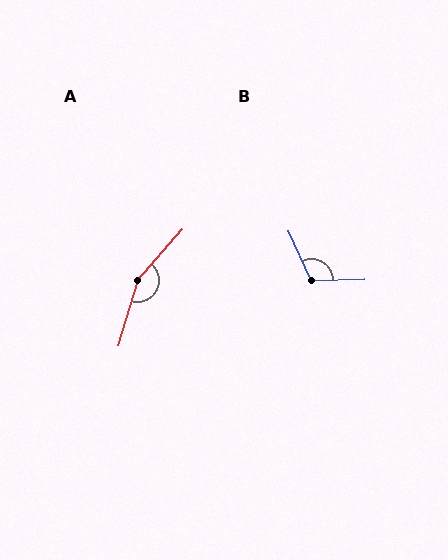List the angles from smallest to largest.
B (113°), A (155°).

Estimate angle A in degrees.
Approximately 155 degrees.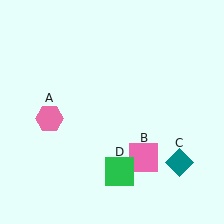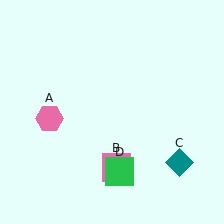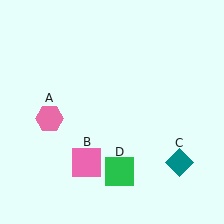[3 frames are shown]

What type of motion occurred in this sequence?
The pink square (object B) rotated clockwise around the center of the scene.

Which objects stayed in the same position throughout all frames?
Pink hexagon (object A) and teal diamond (object C) and green square (object D) remained stationary.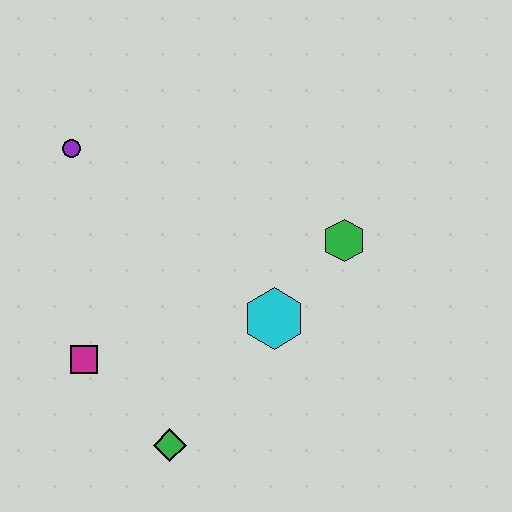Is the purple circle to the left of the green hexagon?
Yes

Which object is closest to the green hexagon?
The cyan hexagon is closest to the green hexagon.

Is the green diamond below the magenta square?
Yes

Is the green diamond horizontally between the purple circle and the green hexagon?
Yes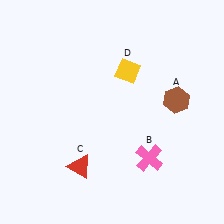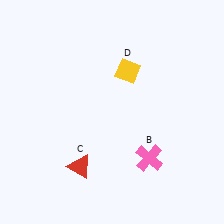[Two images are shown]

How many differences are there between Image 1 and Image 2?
There is 1 difference between the two images.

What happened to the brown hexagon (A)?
The brown hexagon (A) was removed in Image 2. It was in the top-right area of Image 1.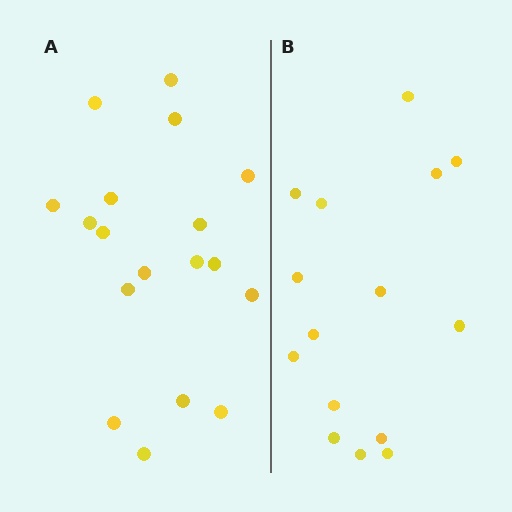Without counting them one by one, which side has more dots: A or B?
Region A (the left region) has more dots.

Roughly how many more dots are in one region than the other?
Region A has just a few more — roughly 2 or 3 more dots than region B.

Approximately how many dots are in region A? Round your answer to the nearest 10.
About 20 dots. (The exact count is 18, which rounds to 20.)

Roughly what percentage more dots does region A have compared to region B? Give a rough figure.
About 20% more.